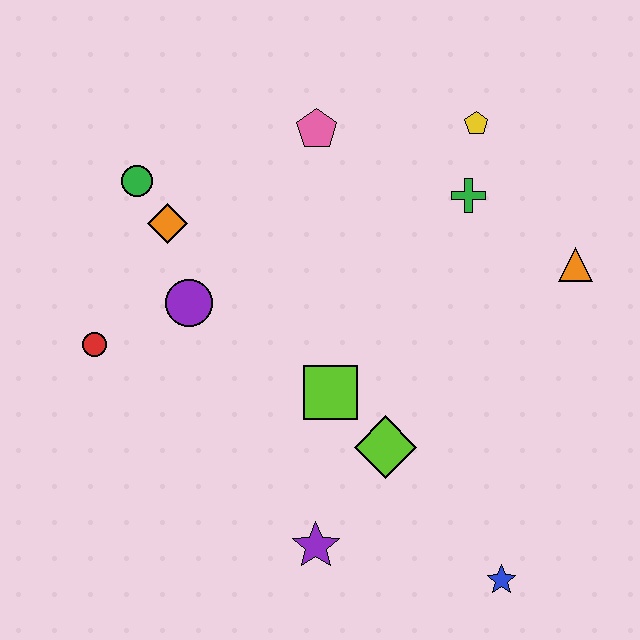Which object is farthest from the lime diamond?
The green circle is farthest from the lime diamond.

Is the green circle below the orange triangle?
No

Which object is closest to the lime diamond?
The lime square is closest to the lime diamond.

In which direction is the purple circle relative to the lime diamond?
The purple circle is to the left of the lime diamond.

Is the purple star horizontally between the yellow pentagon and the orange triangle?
No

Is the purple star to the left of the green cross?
Yes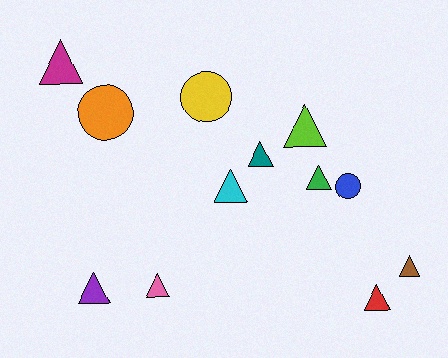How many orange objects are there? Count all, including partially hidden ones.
There is 1 orange object.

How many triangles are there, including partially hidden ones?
There are 9 triangles.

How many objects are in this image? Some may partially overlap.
There are 12 objects.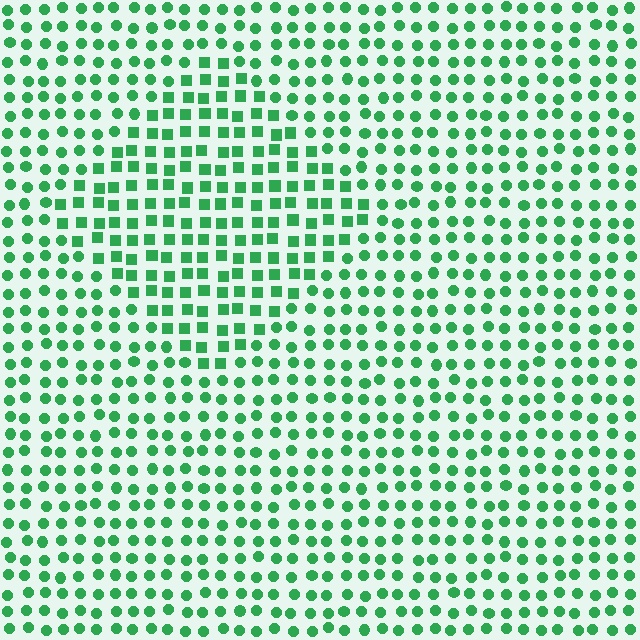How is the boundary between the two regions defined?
The boundary is defined by a change in element shape: squares inside vs. circles outside. All elements share the same color and spacing.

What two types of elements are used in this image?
The image uses squares inside the diamond region and circles outside it.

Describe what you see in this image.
The image is filled with small green elements arranged in a uniform grid. A diamond-shaped region contains squares, while the surrounding area contains circles. The boundary is defined purely by the change in element shape.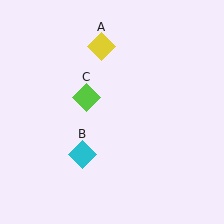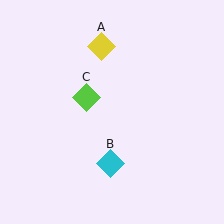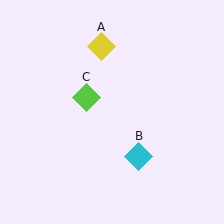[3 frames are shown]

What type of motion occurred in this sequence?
The cyan diamond (object B) rotated counterclockwise around the center of the scene.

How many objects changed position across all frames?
1 object changed position: cyan diamond (object B).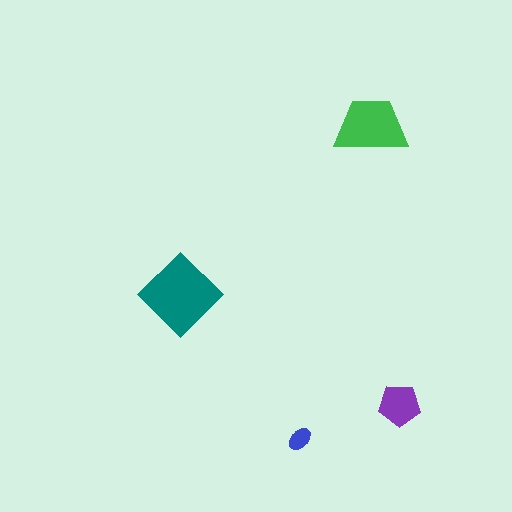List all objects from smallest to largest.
The blue ellipse, the purple pentagon, the green trapezoid, the teal diamond.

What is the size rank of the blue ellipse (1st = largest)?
4th.